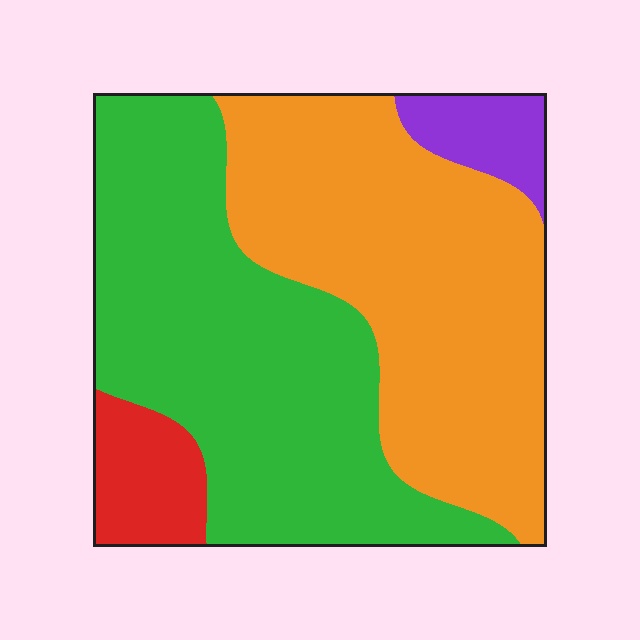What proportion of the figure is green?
Green covers about 45% of the figure.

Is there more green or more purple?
Green.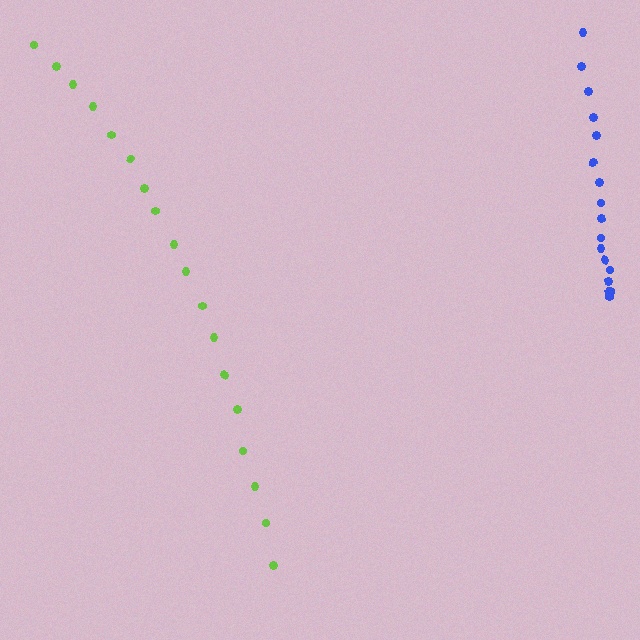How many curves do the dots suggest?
There are 2 distinct paths.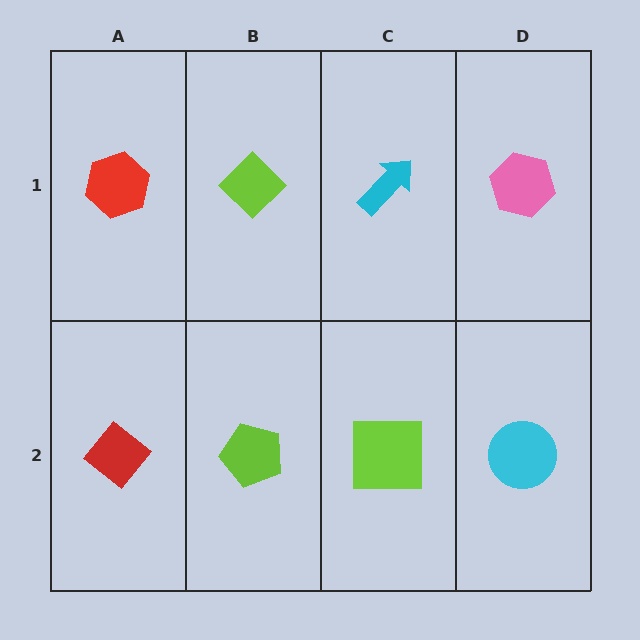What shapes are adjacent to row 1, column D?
A cyan circle (row 2, column D), a cyan arrow (row 1, column C).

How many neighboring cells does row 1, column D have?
2.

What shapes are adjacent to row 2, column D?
A pink hexagon (row 1, column D), a lime square (row 2, column C).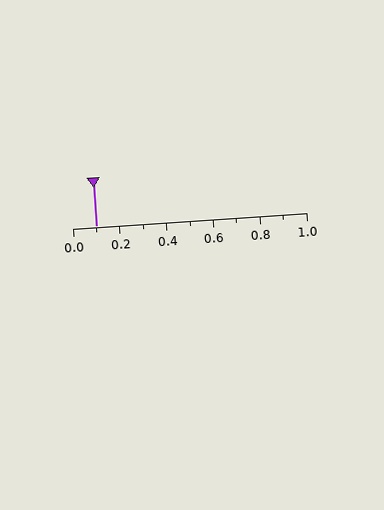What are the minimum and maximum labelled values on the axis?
The axis runs from 0.0 to 1.0.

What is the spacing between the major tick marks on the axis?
The major ticks are spaced 0.2 apart.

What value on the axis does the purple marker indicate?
The marker indicates approximately 0.1.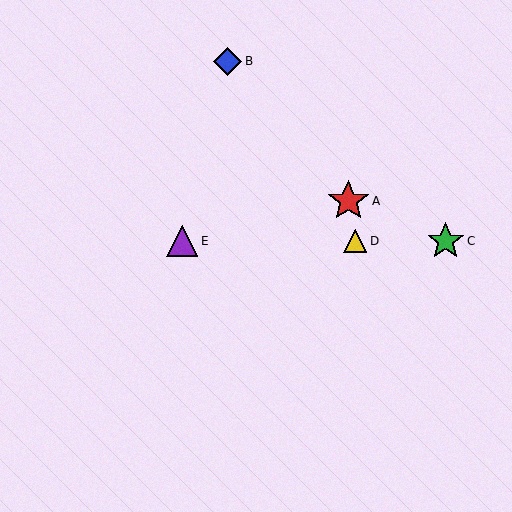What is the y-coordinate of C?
Object C is at y≈241.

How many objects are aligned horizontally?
3 objects (C, D, E) are aligned horizontally.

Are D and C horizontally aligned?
Yes, both are at y≈241.